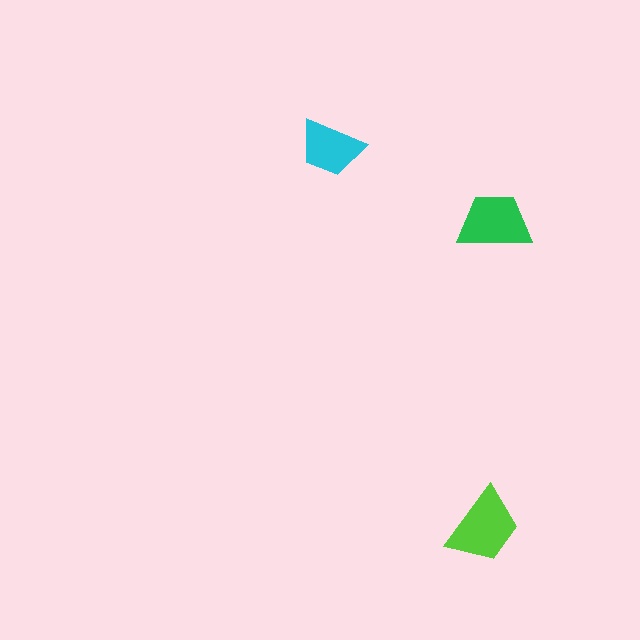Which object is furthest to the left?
The cyan trapezoid is leftmost.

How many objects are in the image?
There are 3 objects in the image.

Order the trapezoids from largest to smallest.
the lime one, the green one, the cyan one.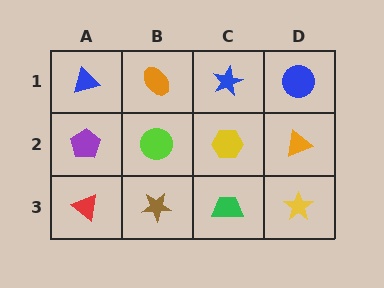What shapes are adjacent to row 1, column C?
A yellow hexagon (row 2, column C), an orange ellipse (row 1, column B), a blue circle (row 1, column D).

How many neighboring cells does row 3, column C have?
3.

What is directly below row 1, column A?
A purple pentagon.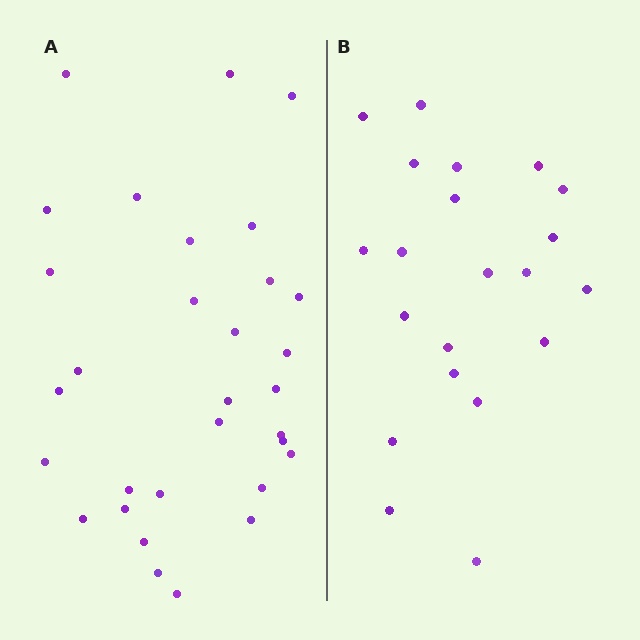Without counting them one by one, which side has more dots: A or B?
Region A (the left region) has more dots.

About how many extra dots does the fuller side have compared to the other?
Region A has roughly 10 or so more dots than region B.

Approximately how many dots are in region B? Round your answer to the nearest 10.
About 20 dots. (The exact count is 21, which rounds to 20.)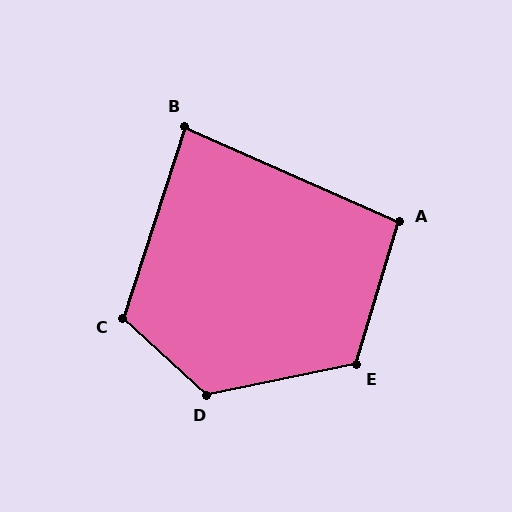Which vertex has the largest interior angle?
D, at approximately 126 degrees.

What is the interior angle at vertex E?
Approximately 118 degrees (obtuse).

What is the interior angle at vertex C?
Approximately 114 degrees (obtuse).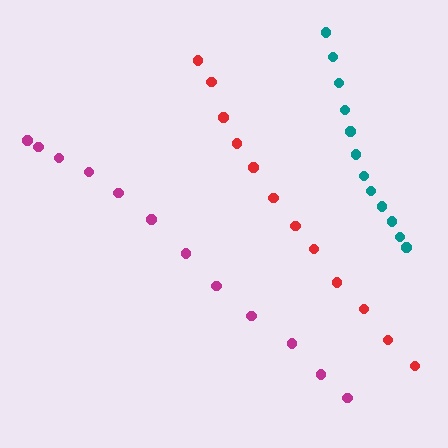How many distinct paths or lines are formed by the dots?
There are 3 distinct paths.